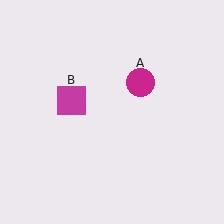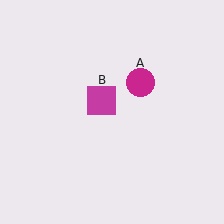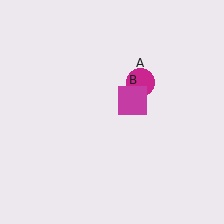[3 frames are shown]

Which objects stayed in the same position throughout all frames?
Magenta circle (object A) remained stationary.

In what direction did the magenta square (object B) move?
The magenta square (object B) moved right.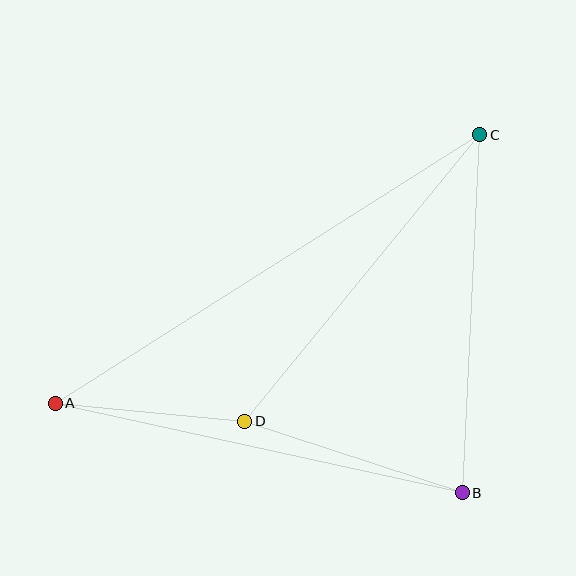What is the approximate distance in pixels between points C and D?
The distance between C and D is approximately 371 pixels.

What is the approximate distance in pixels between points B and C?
The distance between B and C is approximately 359 pixels.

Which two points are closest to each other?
Points A and D are closest to each other.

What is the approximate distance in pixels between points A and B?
The distance between A and B is approximately 417 pixels.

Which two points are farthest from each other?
Points A and C are farthest from each other.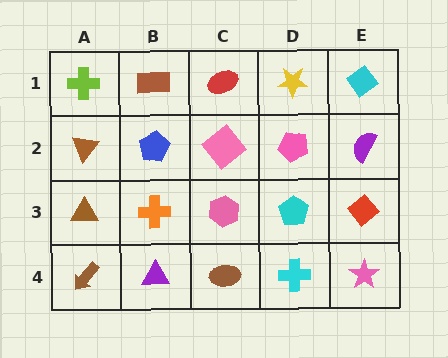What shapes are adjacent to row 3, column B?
A blue pentagon (row 2, column B), a purple triangle (row 4, column B), a brown triangle (row 3, column A), a pink hexagon (row 3, column C).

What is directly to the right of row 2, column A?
A blue pentagon.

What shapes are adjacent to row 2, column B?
A brown rectangle (row 1, column B), an orange cross (row 3, column B), a brown triangle (row 2, column A), a pink diamond (row 2, column C).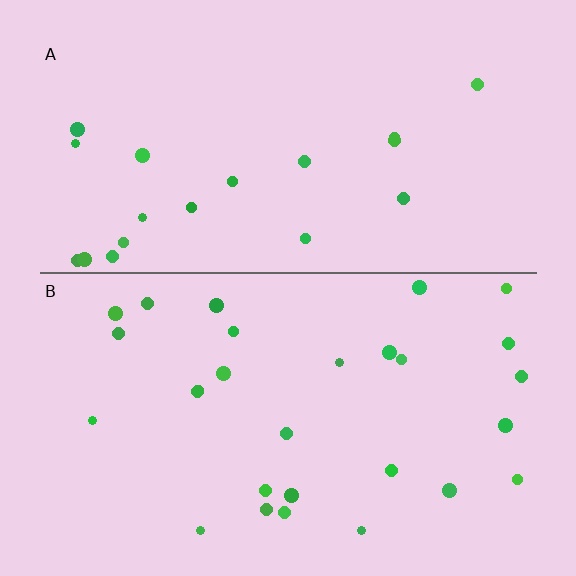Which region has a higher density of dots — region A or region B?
B (the bottom).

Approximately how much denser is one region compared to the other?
Approximately 1.5× — region B over region A.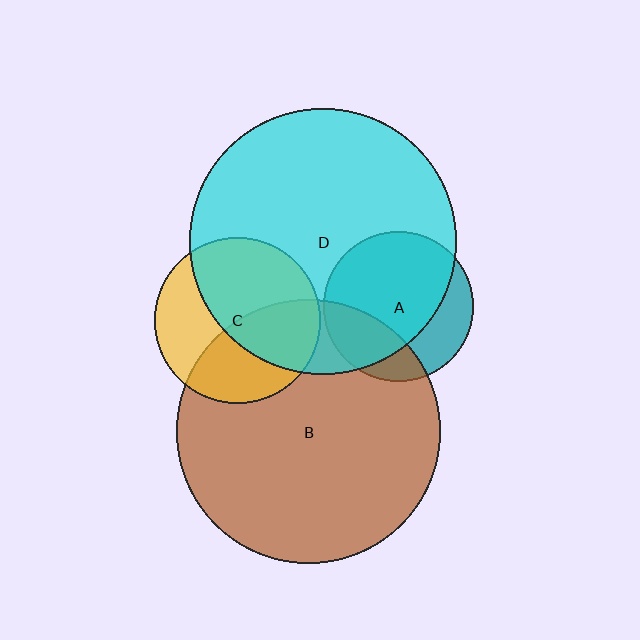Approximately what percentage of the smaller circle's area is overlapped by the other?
Approximately 15%.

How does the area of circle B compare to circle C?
Approximately 2.5 times.